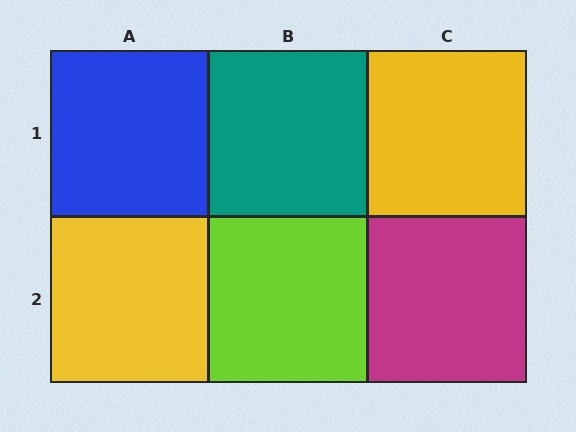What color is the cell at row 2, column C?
Magenta.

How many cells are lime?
1 cell is lime.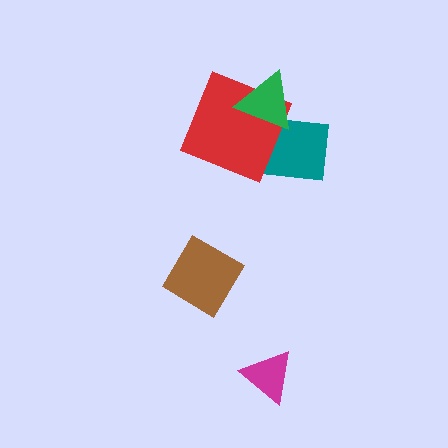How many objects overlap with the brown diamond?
0 objects overlap with the brown diamond.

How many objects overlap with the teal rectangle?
2 objects overlap with the teal rectangle.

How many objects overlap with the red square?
2 objects overlap with the red square.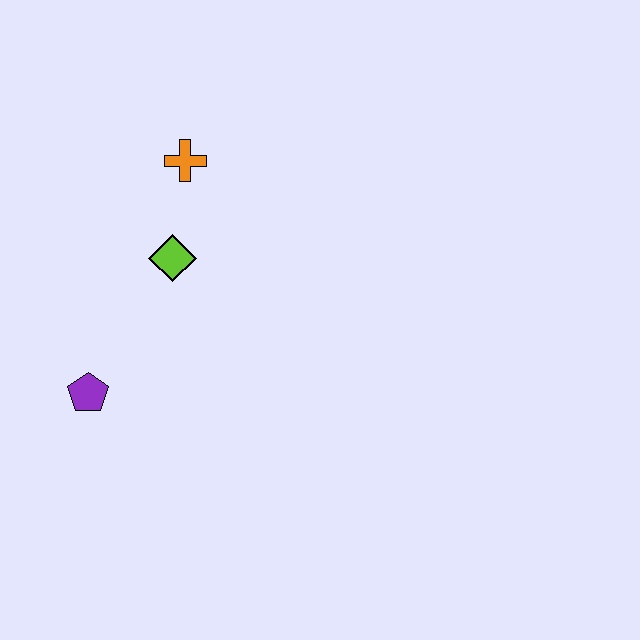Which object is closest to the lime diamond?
The orange cross is closest to the lime diamond.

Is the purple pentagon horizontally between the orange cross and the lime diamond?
No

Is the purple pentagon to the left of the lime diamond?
Yes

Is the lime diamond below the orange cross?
Yes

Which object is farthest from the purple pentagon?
The orange cross is farthest from the purple pentagon.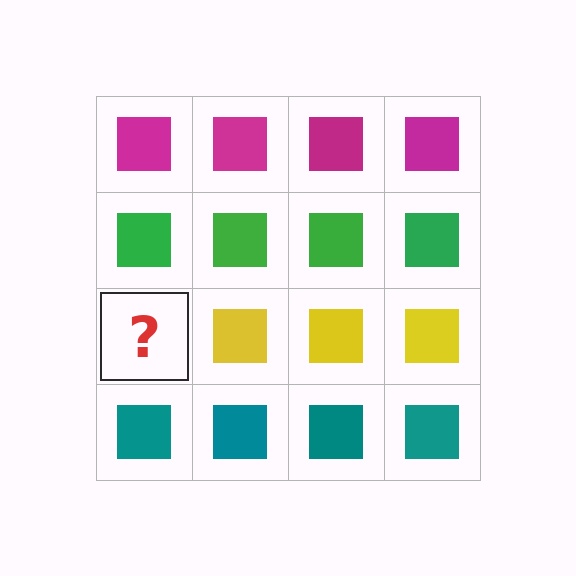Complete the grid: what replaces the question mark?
The question mark should be replaced with a yellow square.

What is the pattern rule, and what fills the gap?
The rule is that each row has a consistent color. The gap should be filled with a yellow square.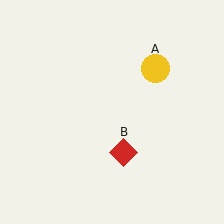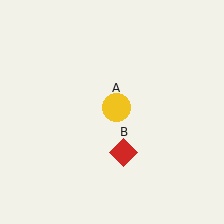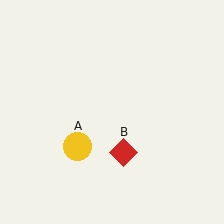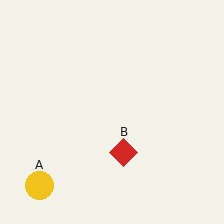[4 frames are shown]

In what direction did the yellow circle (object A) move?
The yellow circle (object A) moved down and to the left.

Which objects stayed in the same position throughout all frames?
Red diamond (object B) remained stationary.